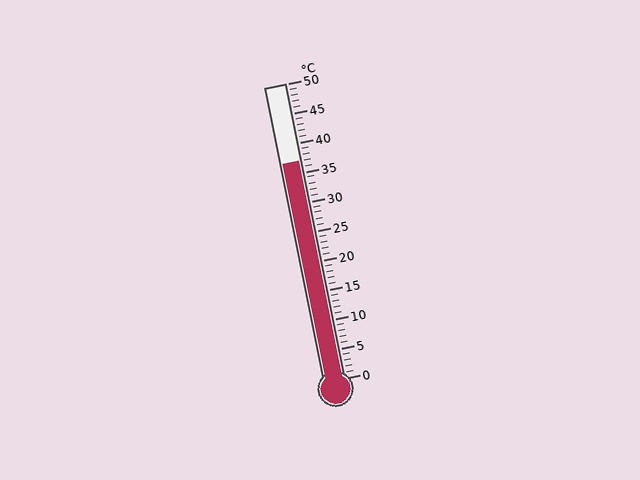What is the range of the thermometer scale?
The thermometer scale ranges from 0°C to 50°C.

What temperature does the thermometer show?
The thermometer shows approximately 37°C.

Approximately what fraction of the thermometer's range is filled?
The thermometer is filled to approximately 75% of its range.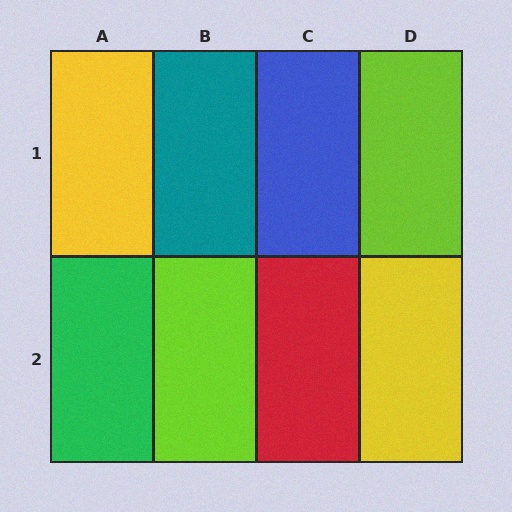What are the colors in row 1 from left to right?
Yellow, teal, blue, lime.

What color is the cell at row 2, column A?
Green.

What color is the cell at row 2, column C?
Red.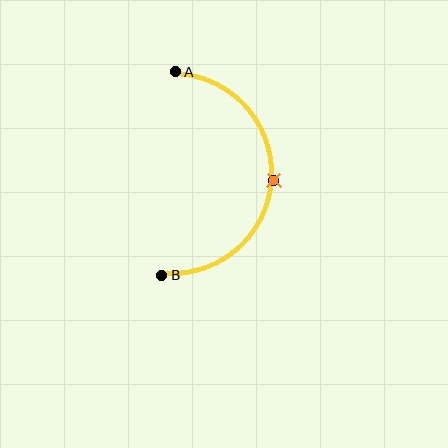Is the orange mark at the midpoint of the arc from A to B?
Yes. The orange mark lies on the arc at equal arc-length from both A and B — it is the arc midpoint.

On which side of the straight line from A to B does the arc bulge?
The arc bulges to the right of the straight line connecting A and B.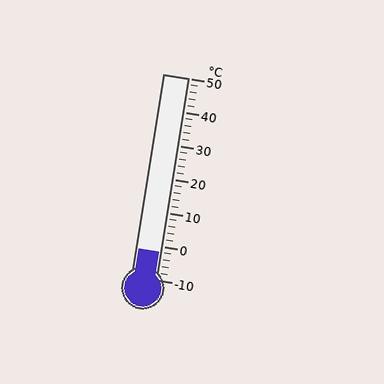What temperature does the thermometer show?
The thermometer shows approximately -2°C.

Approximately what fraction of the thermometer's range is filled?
The thermometer is filled to approximately 15% of its range.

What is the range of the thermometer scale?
The thermometer scale ranges from -10°C to 50°C.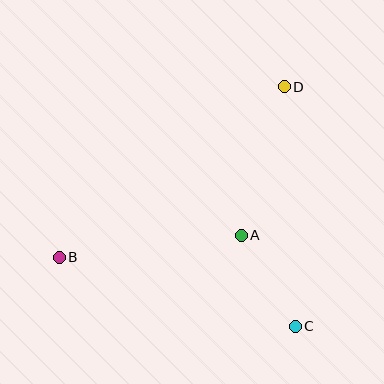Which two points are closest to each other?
Points A and C are closest to each other.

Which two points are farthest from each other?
Points B and D are farthest from each other.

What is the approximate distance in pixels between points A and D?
The distance between A and D is approximately 154 pixels.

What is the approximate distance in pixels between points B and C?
The distance between B and C is approximately 246 pixels.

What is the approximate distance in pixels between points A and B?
The distance between A and B is approximately 184 pixels.